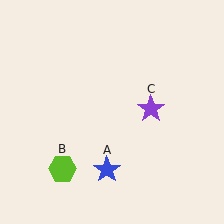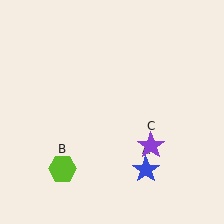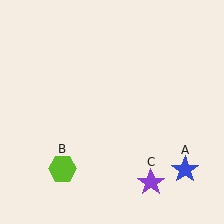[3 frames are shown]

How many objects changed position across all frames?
2 objects changed position: blue star (object A), purple star (object C).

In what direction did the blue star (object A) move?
The blue star (object A) moved right.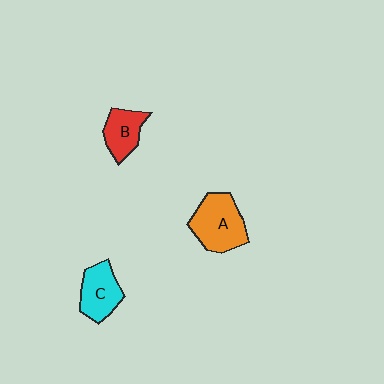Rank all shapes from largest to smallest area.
From largest to smallest: A (orange), C (cyan), B (red).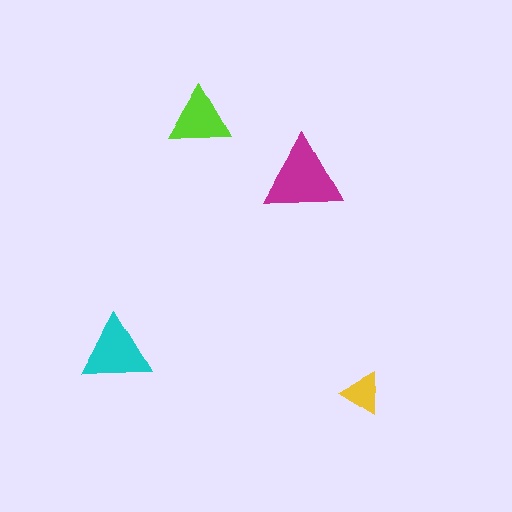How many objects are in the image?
There are 4 objects in the image.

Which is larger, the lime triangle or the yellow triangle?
The lime one.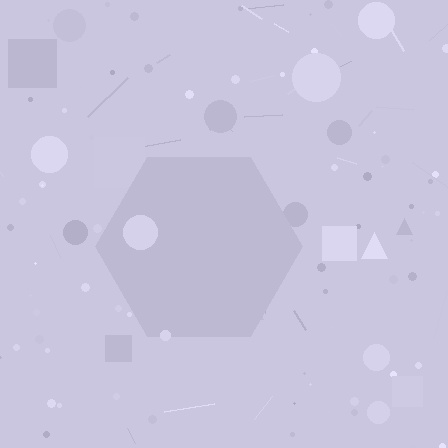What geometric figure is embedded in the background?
A hexagon is embedded in the background.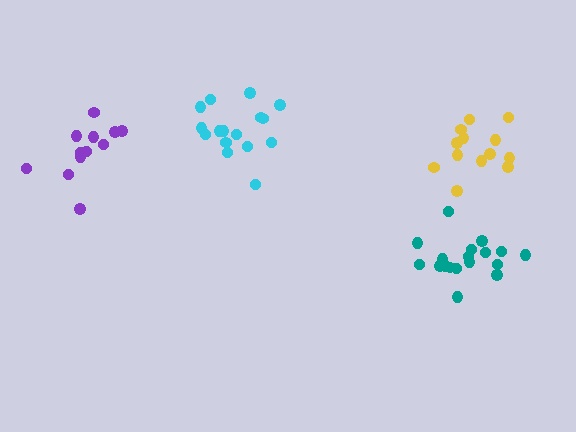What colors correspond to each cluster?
The clusters are colored: purple, yellow, cyan, teal.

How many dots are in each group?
Group 1: 12 dots, Group 2: 13 dots, Group 3: 16 dots, Group 4: 18 dots (59 total).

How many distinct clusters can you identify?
There are 4 distinct clusters.